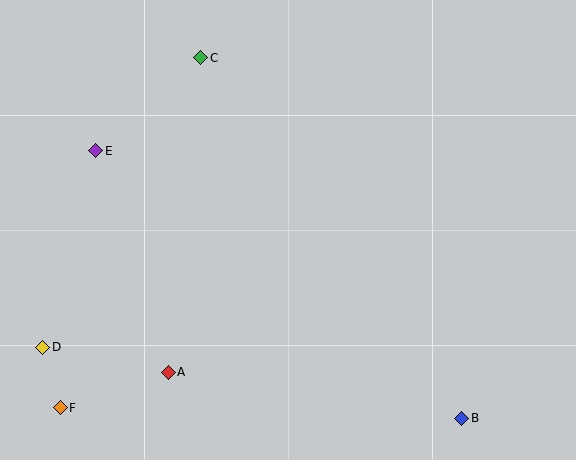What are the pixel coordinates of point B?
Point B is at (462, 418).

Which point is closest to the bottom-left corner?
Point F is closest to the bottom-left corner.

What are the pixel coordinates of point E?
Point E is at (96, 151).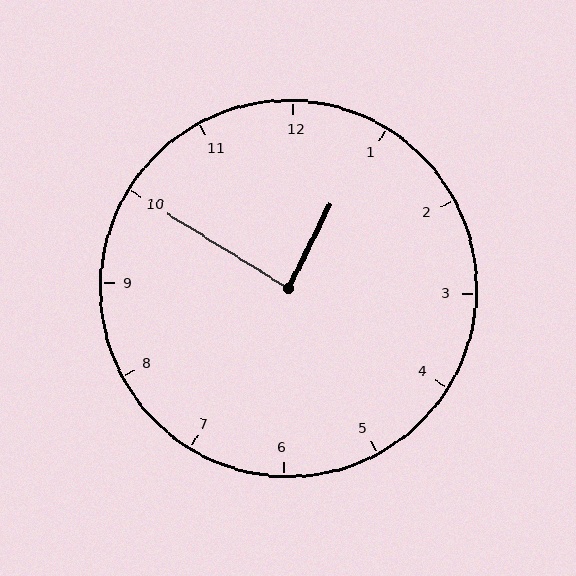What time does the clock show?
12:50.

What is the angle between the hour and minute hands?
Approximately 85 degrees.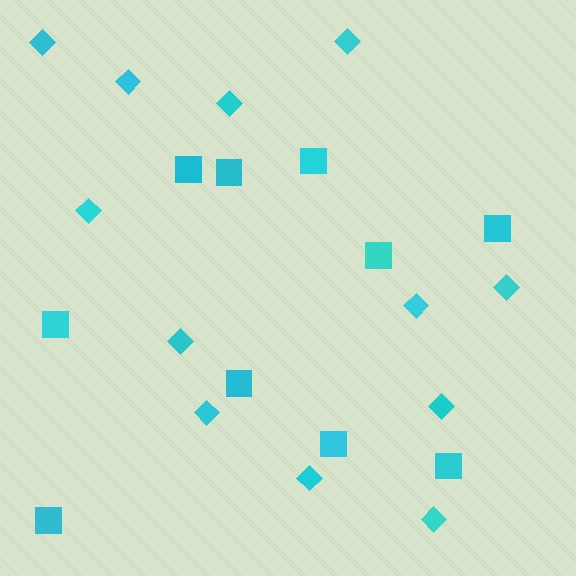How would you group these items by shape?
There are 2 groups: one group of squares (10) and one group of diamonds (12).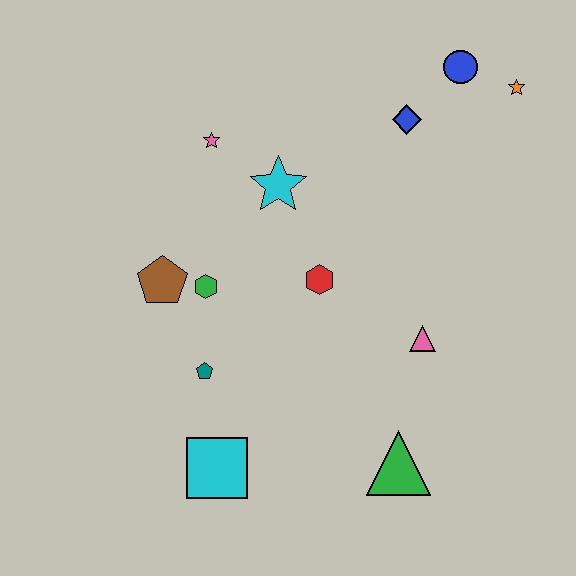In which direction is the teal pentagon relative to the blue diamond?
The teal pentagon is below the blue diamond.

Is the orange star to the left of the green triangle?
No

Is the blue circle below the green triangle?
No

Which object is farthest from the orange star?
The cyan square is farthest from the orange star.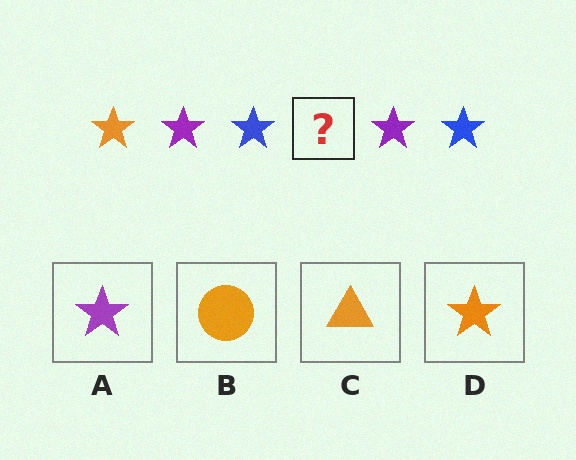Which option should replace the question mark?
Option D.